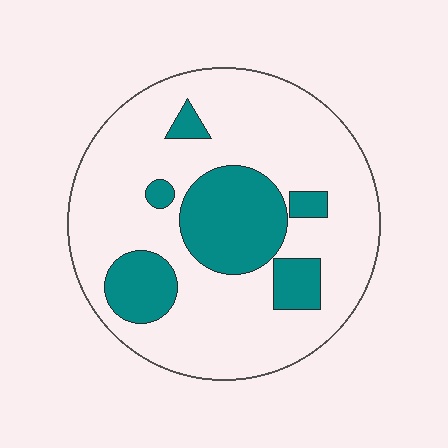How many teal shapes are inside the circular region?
6.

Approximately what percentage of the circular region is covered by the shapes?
Approximately 25%.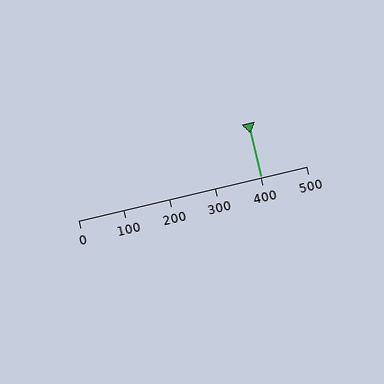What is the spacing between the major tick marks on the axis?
The major ticks are spaced 100 apart.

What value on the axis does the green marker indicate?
The marker indicates approximately 400.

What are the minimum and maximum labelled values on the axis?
The axis runs from 0 to 500.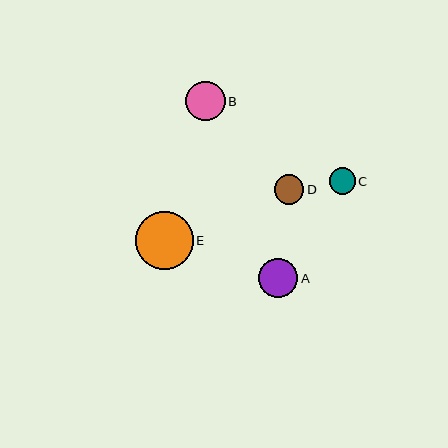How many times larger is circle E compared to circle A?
Circle E is approximately 1.5 times the size of circle A.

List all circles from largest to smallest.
From largest to smallest: E, B, A, D, C.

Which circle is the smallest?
Circle C is the smallest with a size of approximately 26 pixels.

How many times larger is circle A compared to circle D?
Circle A is approximately 1.3 times the size of circle D.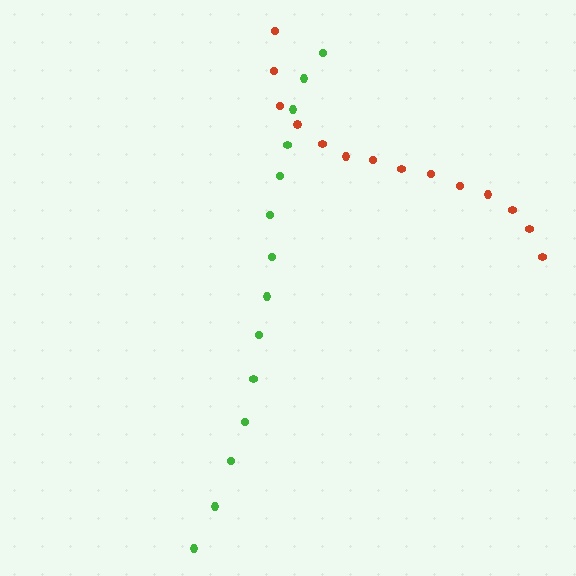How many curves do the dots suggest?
There are 2 distinct paths.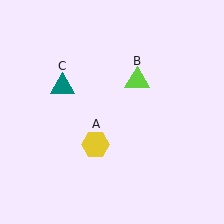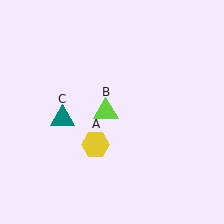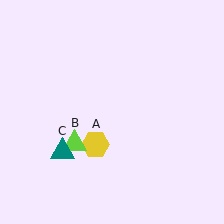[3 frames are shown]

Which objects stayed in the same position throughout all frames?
Yellow hexagon (object A) remained stationary.